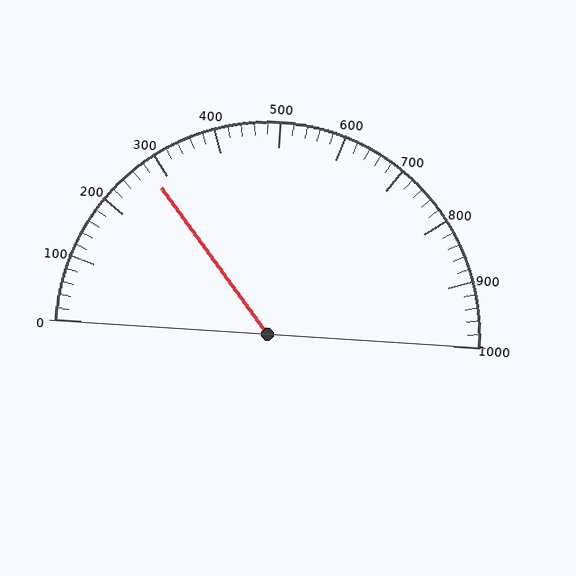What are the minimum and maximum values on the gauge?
The gauge ranges from 0 to 1000.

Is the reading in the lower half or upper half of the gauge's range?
The reading is in the lower half of the range (0 to 1000).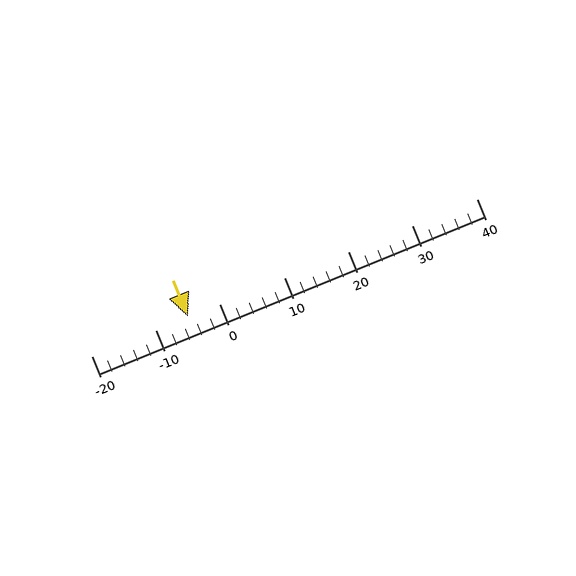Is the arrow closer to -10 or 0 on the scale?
The arrow is closer to 0.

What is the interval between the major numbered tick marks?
The major tick marks are spaced 10 units apart.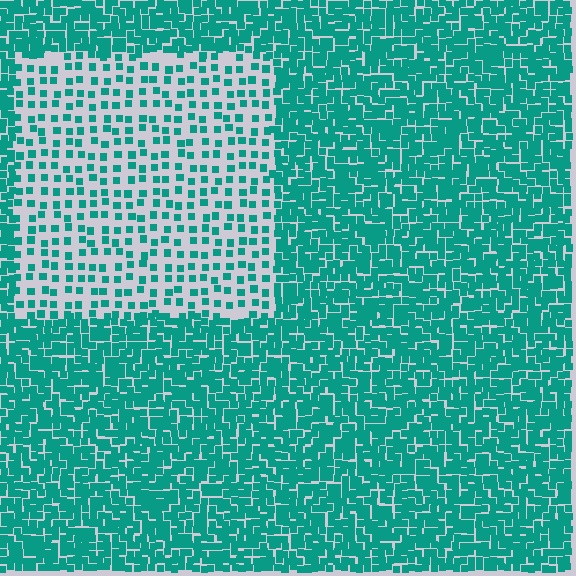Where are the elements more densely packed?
The elements are more densely packed outside the rectangle boundary.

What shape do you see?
I see a rectangle.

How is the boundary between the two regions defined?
The boundary is defined by a change in element density (approximately 2.8x ratio). All elements are the same color, size, and shape.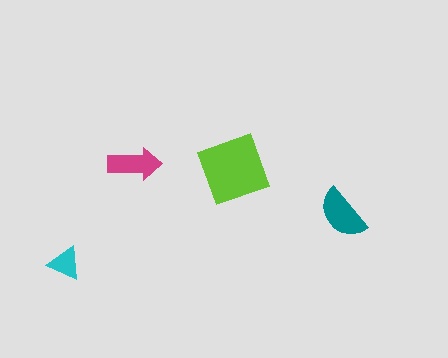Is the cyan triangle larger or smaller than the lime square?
Smaller.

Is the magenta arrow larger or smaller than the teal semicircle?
Smaller.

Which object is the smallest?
The cyan triangle.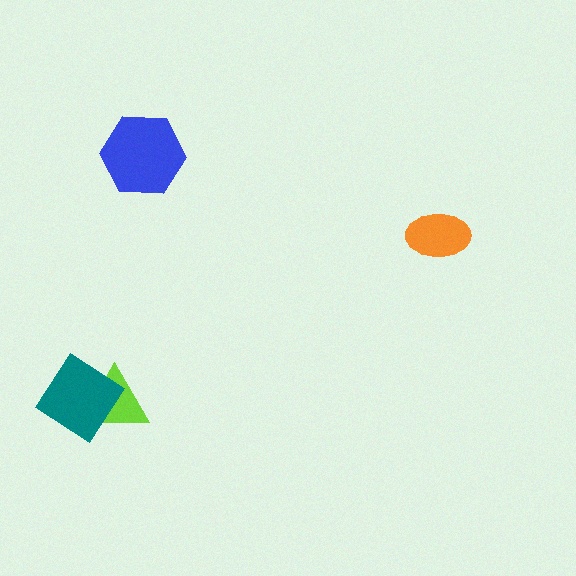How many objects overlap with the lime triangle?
1 object overlaps with the lime triangle.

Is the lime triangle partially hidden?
Yes, it is partially covered by another shape.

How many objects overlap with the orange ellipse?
0 objects overlap with the orange ellipse.